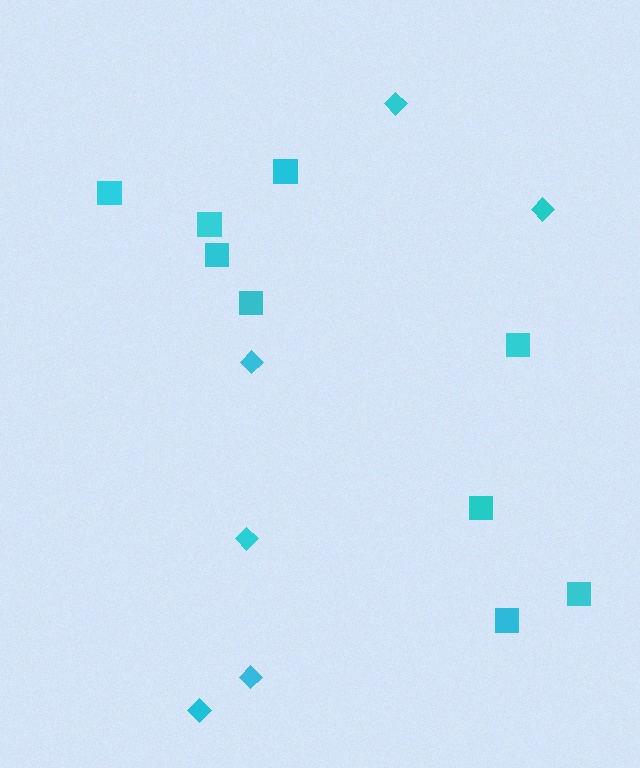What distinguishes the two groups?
There are 2 groups: one group of diamonds (6) and one group of squares (9).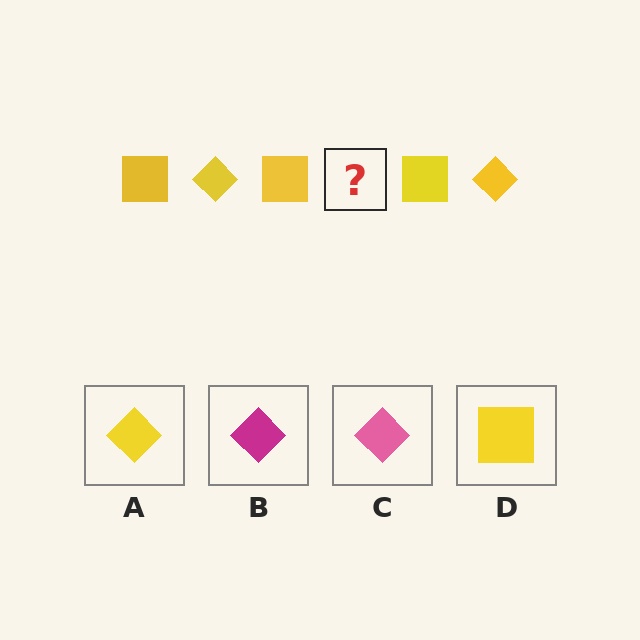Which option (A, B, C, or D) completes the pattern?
A.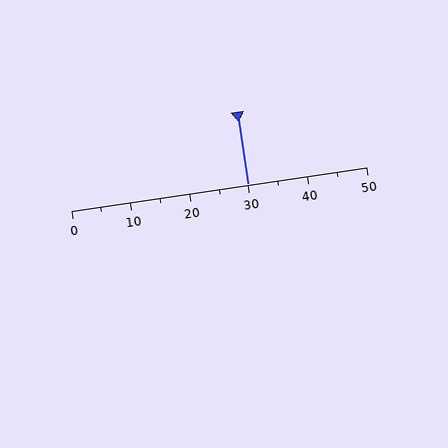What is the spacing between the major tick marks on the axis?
The major ticks are spaced 10 apart.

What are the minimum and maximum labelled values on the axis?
The axis runs from 0 to 50.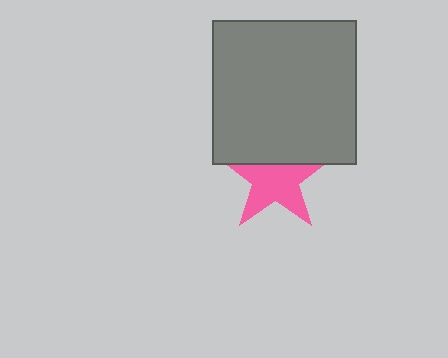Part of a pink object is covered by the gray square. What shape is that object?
It is a star.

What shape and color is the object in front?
The object in front is a gray square.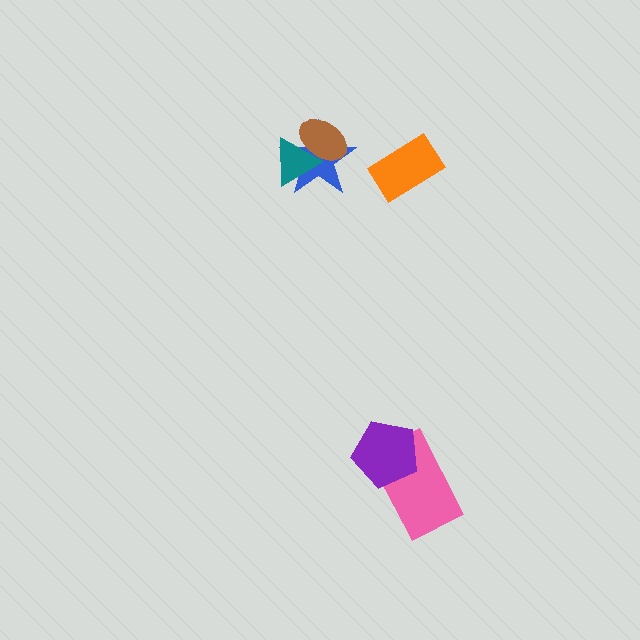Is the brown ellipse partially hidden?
No, no other shape covers it.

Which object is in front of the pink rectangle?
The purple pentagon is in front of the pink rectangle.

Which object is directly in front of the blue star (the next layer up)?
The teal triangle is directly in front of the blue star.